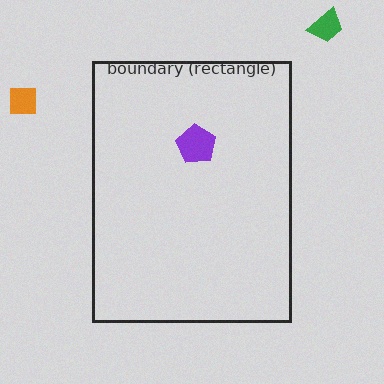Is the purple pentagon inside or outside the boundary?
Inside.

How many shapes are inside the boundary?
1 inside, 2 outside.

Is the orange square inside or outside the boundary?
Outside.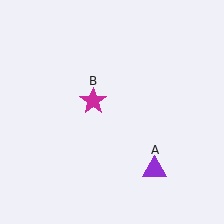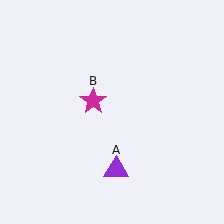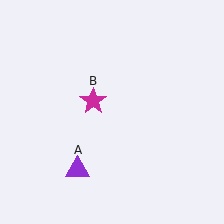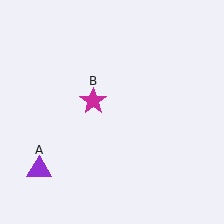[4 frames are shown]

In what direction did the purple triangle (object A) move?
The purple triangle (object A) moved left.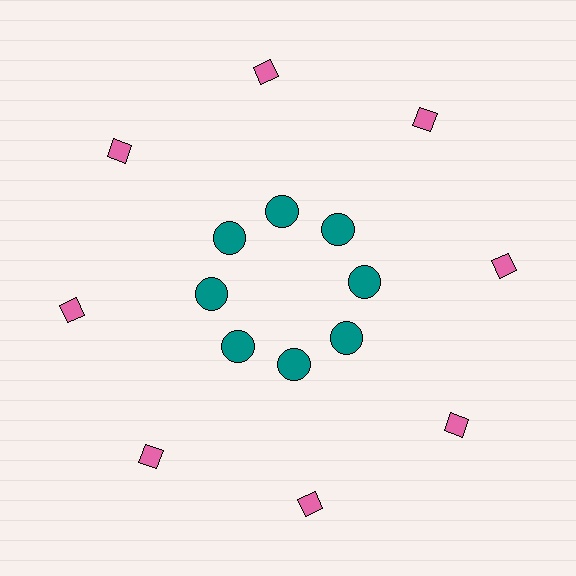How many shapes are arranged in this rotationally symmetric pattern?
There are 16 shapes, arranged in 8 groups of 2.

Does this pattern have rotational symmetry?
Yes, this pattern has 8-fold rotational symmetry. It looks the same after rotating 45 degrees around the center.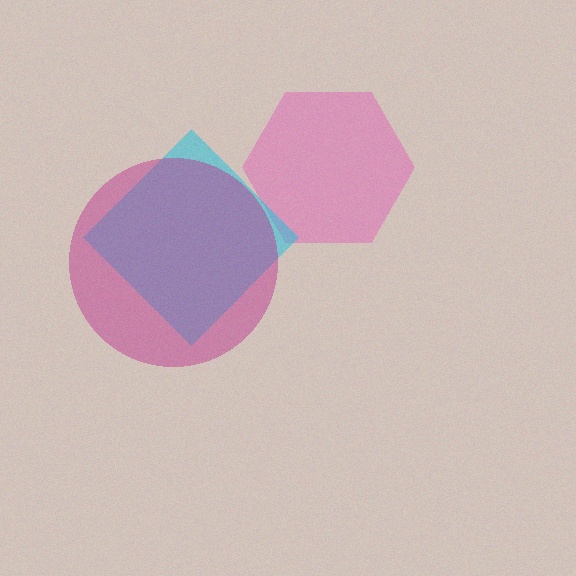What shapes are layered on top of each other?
The layered shapes are: a pink hexagon, a cyan diamond, a magenta circle.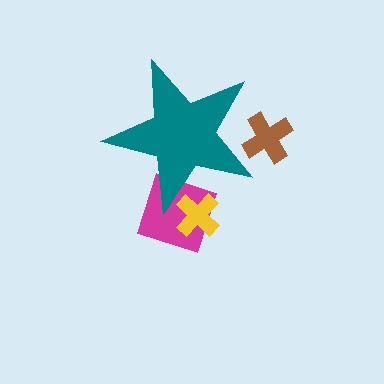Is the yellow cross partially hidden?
Yes, the yellow cross is partially hidden behind the teal star.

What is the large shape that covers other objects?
A teal star.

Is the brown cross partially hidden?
Yes, the brown cross is partially hidden behind the teal star.